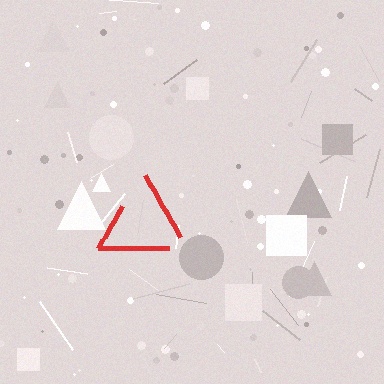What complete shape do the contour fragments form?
The contour fragments form a triangle.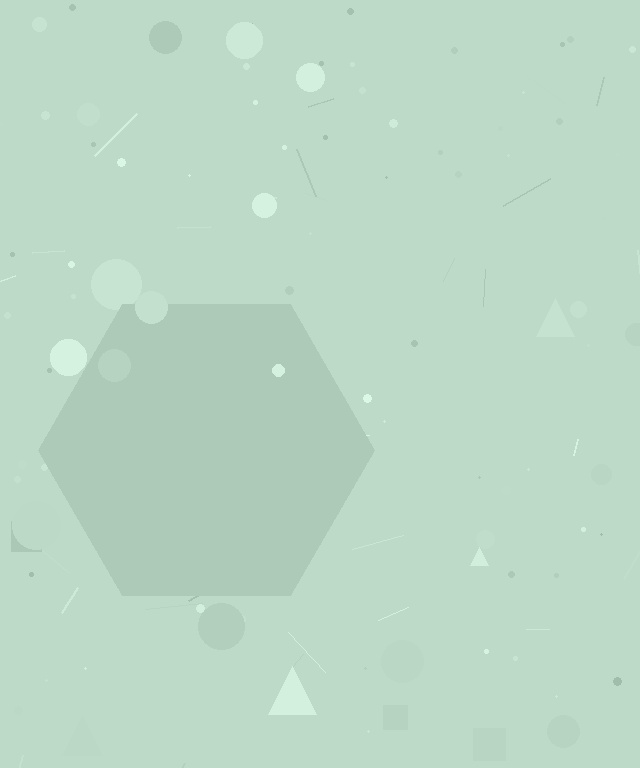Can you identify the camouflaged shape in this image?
The camouflaged shape is a hexagon.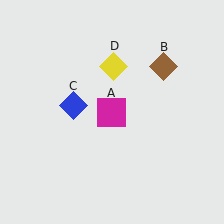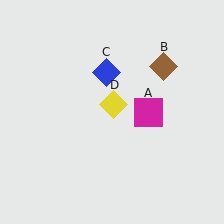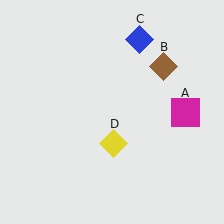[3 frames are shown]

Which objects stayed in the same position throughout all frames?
Brown diamond (object B) remained stationary.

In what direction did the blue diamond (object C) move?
The blue diamond (object C) moved up and to the right.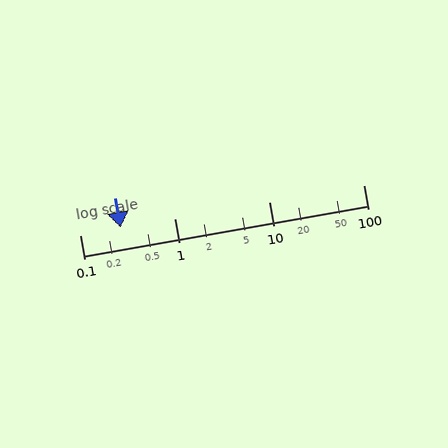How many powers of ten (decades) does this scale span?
The scale spans 3 decades, from 0.1 to 100.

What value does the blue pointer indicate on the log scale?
The pointer indicates approximately 0.27.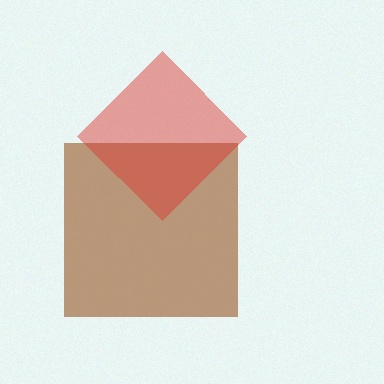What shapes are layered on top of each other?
The layered shapes are: a brown square, a red diamond.